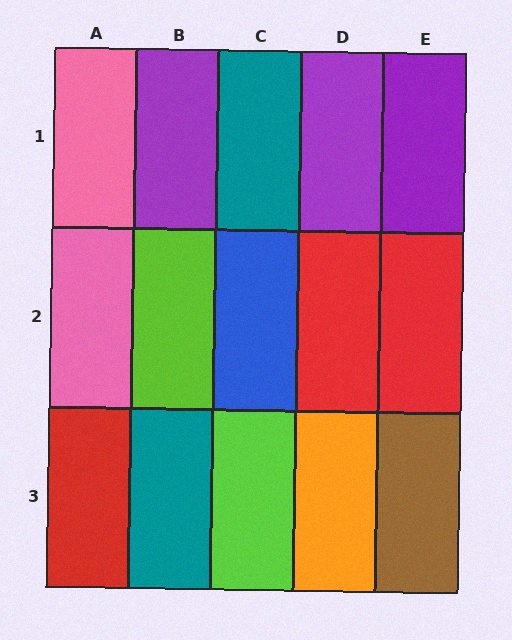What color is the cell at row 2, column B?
Lime.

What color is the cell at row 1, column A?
Pink.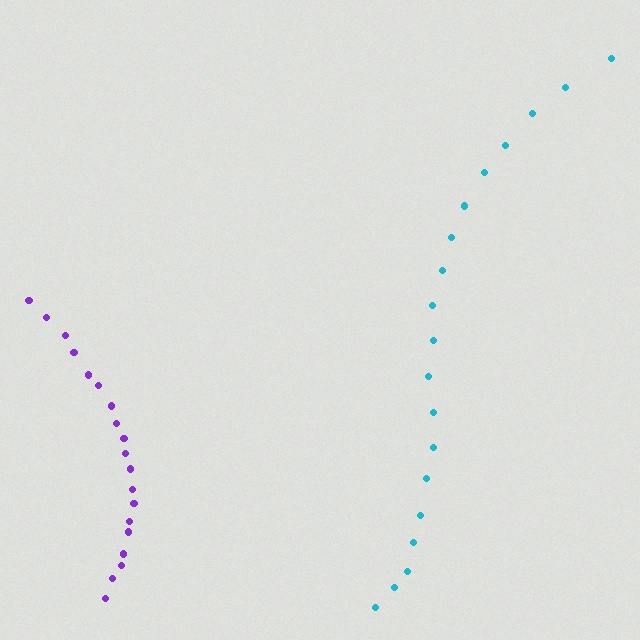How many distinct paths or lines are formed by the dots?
There are 2 distinct paths.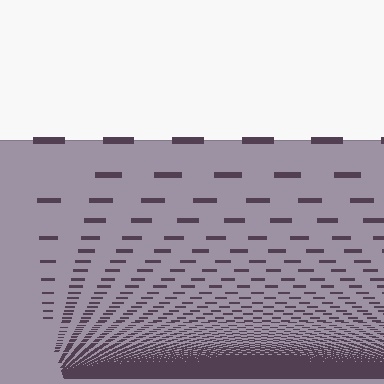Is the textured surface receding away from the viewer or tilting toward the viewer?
The surface appears to tilt toward the viewer. Texture elements get larger and sparser toward the top.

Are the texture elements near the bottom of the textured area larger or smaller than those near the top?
Smaller. The gradient is inverted — elements near the bottom are smaller and denser.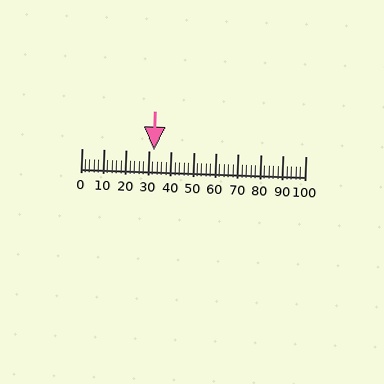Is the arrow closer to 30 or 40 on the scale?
The arrow is closer to 30.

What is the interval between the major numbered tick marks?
The major tick marks are spaced 10 units apart.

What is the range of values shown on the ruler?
The ruler shows values from 0 to 100.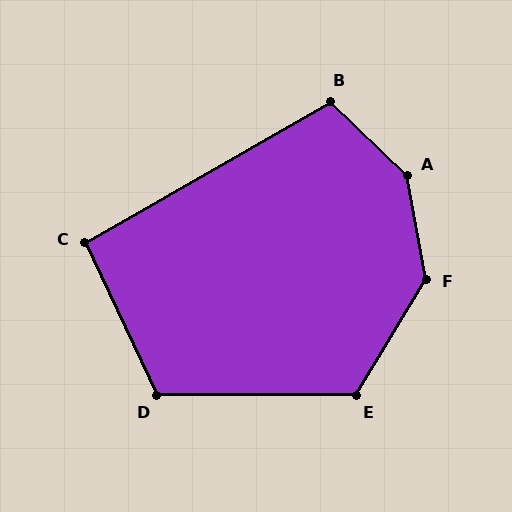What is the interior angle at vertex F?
Approximately 139 degrees (obtuse).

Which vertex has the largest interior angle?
A, at approximately 144 degrees.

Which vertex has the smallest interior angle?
C, at approximately 95 degrees.